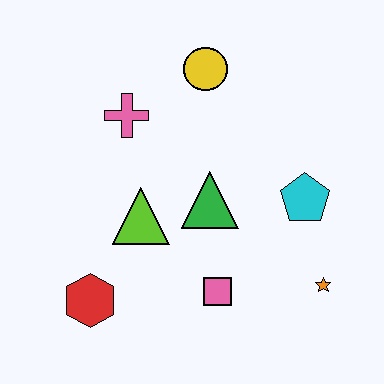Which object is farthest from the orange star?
The pink cross is farthest from the orange star.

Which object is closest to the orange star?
The cyan pentagon is closest to the orange star.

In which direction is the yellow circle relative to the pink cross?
The yellow circle is to the right of the pink cross.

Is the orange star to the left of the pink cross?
No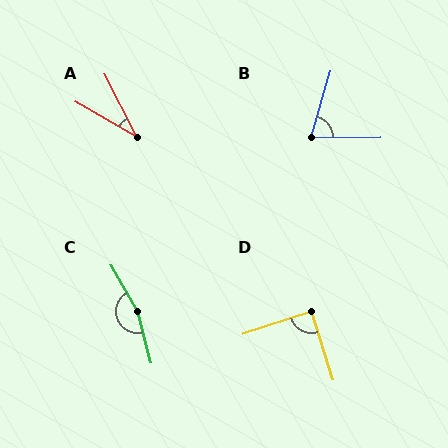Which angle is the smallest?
A, at approximately 32 degrees.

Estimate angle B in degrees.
Approximately 74 degrees.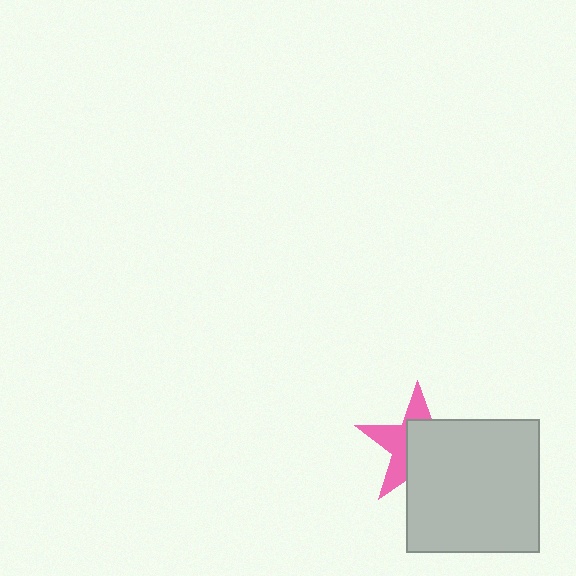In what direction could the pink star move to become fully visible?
The pink star could move toward the upper-left. That would shift it out from behind the light gray square entirely.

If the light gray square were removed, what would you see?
You would see the complete pink star.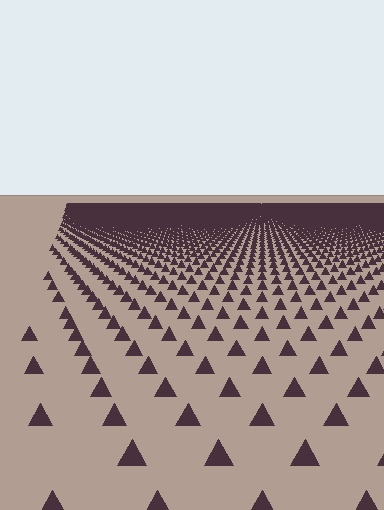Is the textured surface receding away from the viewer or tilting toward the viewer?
The surface is receding away from the viewer. Texture elements get smaller and denser toward the top.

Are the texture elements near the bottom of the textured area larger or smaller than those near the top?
Larger. Near the bottom, elements are closer to the viewer and appear at a bigger on-screen size.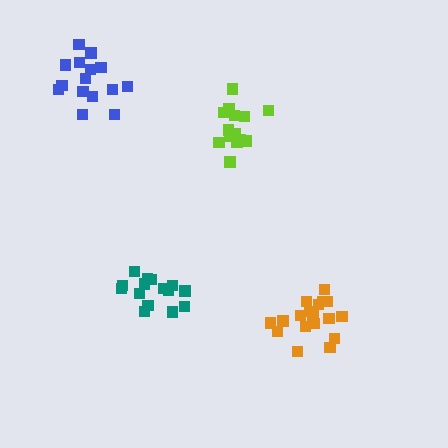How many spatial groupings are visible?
There are 4 spatial groupings.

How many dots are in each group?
Group 1: 20 dots, Group 2: 15 dots, Group 3: 15 dots, Group 4: 15 dots (65 total).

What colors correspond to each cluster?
The clusters are colored: orange, blue, lime, teal.